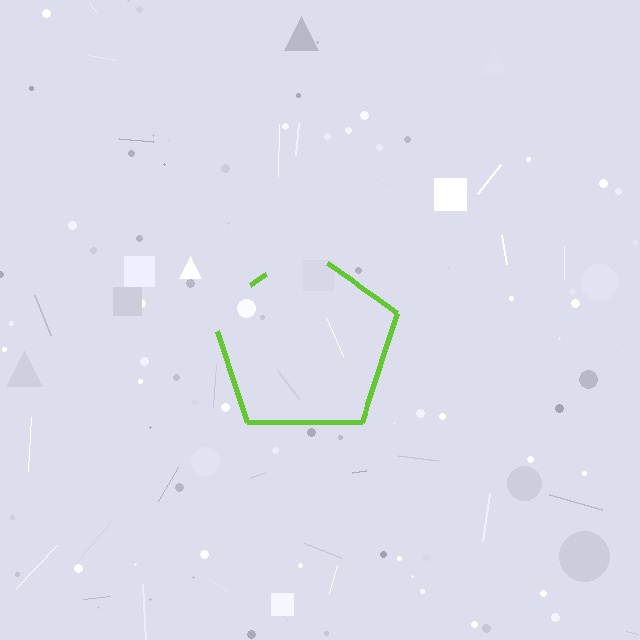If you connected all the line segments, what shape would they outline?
They would outline a pentagon.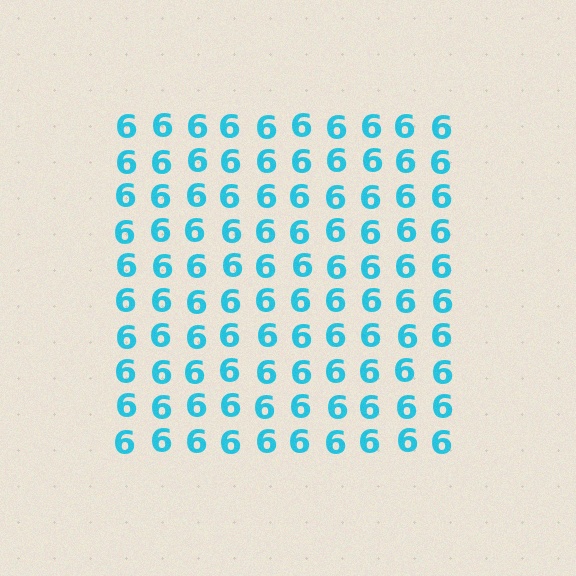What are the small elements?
The small elements are digit 6's.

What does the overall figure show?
The overall figure shows a square.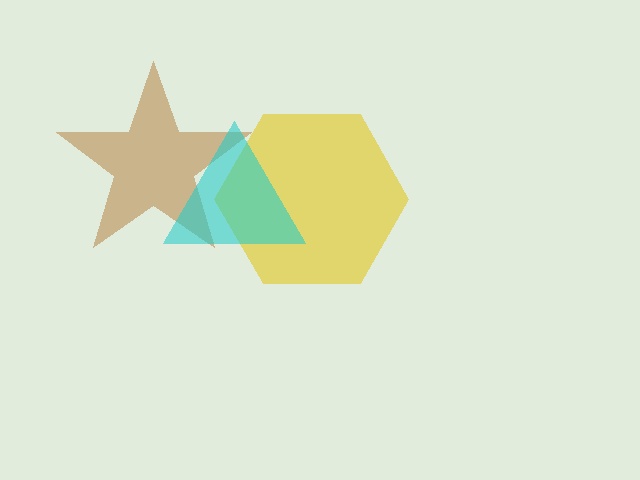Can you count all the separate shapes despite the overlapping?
Yes, there are 3 separate shapes.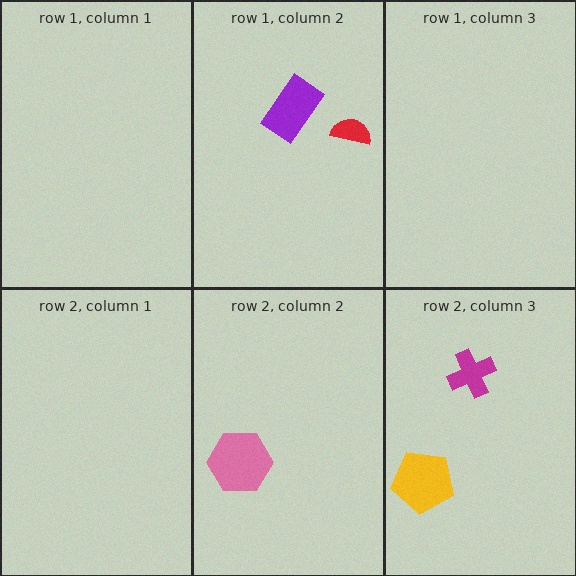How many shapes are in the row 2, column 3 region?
2.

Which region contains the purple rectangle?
The row 1, column 2 region.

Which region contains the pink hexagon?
The row 2, column 2 region.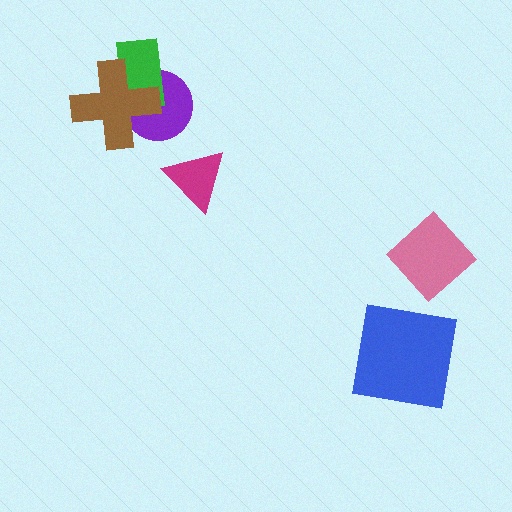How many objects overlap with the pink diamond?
0 objects overlap with the pink diamond.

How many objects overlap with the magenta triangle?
0 objects overlap with the magenta triangle.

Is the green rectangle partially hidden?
Yes, it is partially covered by another shape.